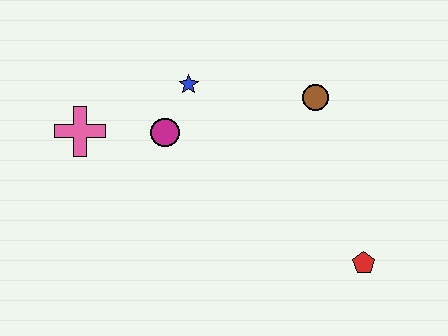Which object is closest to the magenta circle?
The blue star is closest to the magenta circle.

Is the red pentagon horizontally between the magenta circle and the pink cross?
No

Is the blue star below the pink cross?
No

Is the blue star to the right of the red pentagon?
No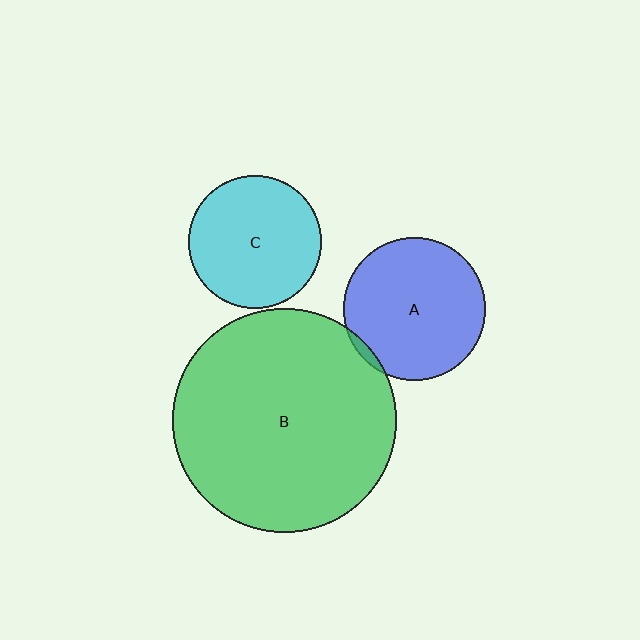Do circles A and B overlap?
Yes.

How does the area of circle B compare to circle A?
Approximately 2.5 times.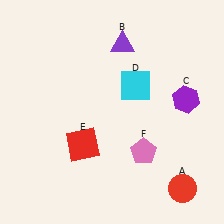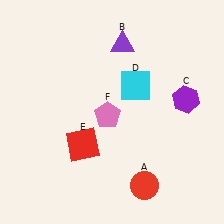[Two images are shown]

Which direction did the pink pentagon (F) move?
The pink pentagon (F) moved up.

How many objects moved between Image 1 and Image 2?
2 objects moved between the two images.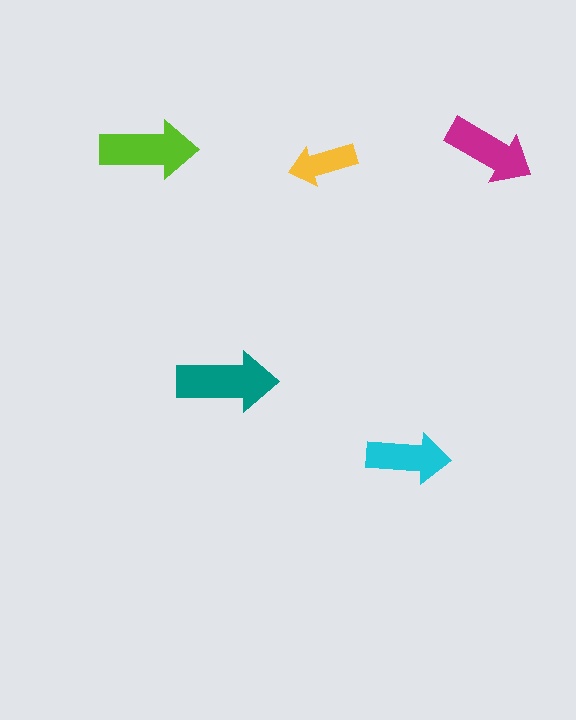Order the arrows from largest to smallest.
the teal one, the lime one, the magenta one, the cyan one, the yellow one.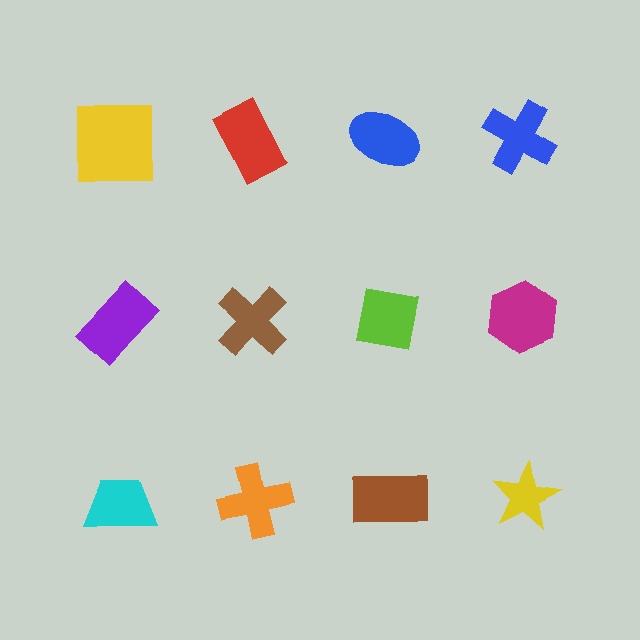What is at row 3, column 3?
A brown rectangle.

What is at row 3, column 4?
A yellow star.